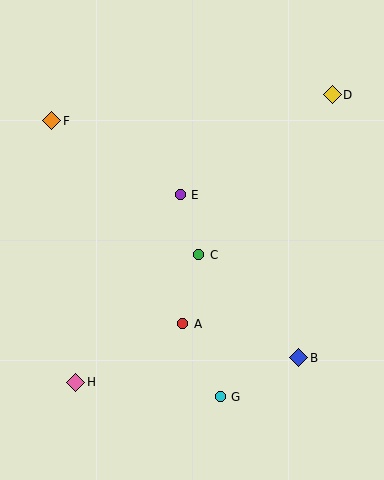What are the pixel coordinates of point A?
Point A is at (183, 324).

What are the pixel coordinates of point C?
Point C is at (199, 255).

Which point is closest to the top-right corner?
Point D is closest to the top-right corner.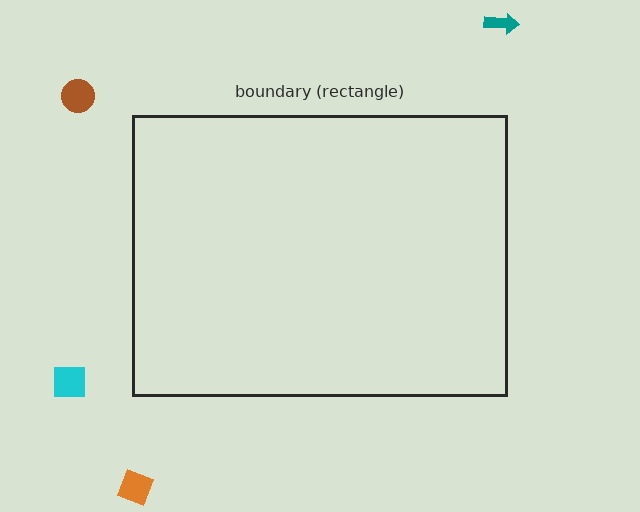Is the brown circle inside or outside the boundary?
Outside.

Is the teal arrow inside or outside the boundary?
Outside.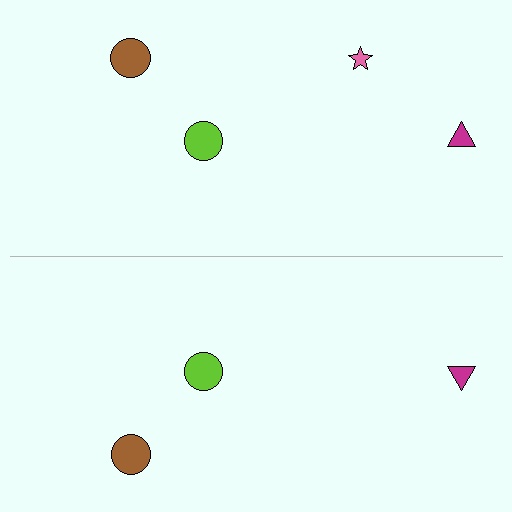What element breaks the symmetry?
A pink star is missing from the bottom side.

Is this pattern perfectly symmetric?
No, the pattern is not perfectly symmetric. A pink star is missing from the bottom side.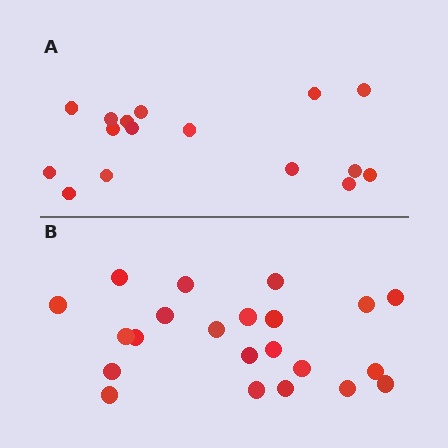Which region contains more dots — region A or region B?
Region B (the bottom region) has more dots.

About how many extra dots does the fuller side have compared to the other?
Region B has about 6 more dots than region A.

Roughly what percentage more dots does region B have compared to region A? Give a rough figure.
About 40% more.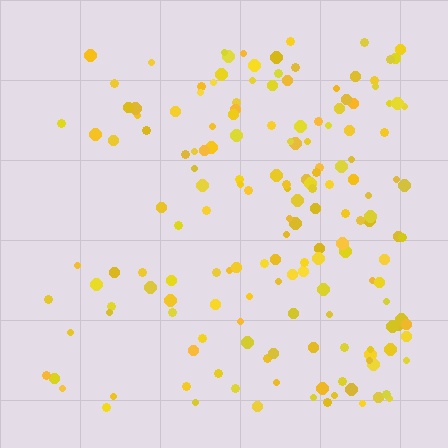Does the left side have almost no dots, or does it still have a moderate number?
Still a moderate number, just noticeably fewer than the right.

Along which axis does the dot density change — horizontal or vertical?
Horizontal.